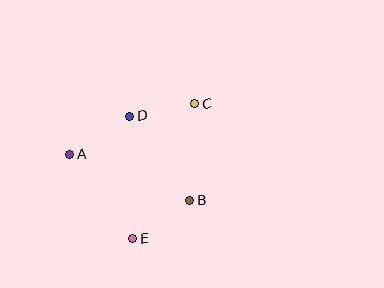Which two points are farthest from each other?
Points C and E are farthest from each other.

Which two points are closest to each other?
Points C and D are closest to each other.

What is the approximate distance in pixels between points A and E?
The distance between A and E is approximately 105 pixels.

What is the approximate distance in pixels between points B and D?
The distance between B and D is approximately 103 pixels.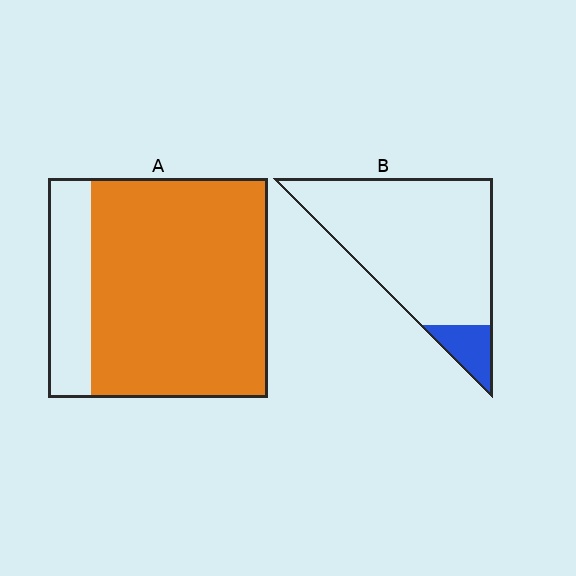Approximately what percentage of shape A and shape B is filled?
A is approximately 80% and B is approximately 10%.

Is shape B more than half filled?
No.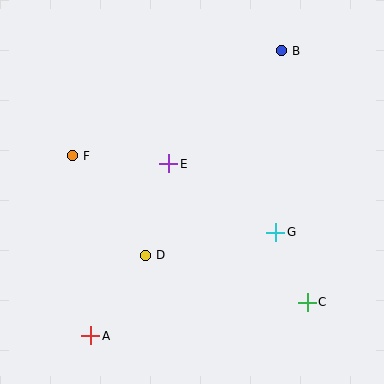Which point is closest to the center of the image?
Point E at (169, 164) is closest to the center.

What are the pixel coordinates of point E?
Point E is at (169, 164).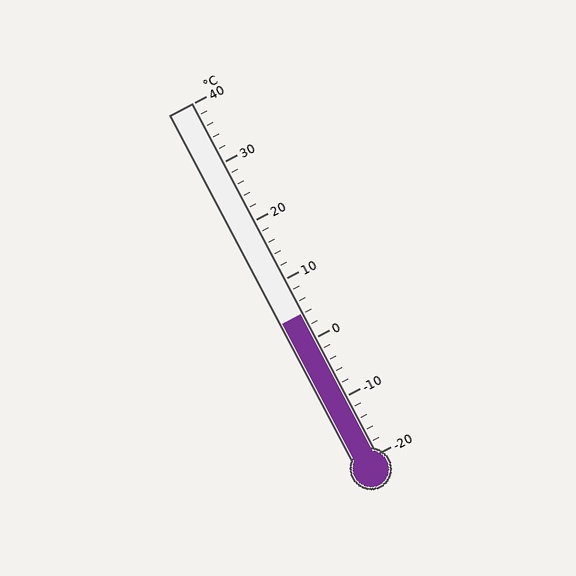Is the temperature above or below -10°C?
The temperature is above -10°C.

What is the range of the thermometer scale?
The thermometer scale ranges from -20°C to 40°C.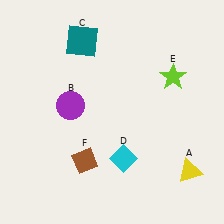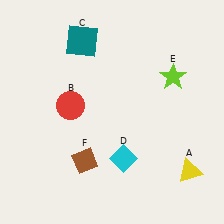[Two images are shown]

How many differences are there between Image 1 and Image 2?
There is 1 difference between the two images.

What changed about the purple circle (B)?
In Image 1, B is purple. In Image 2, it changed to red.